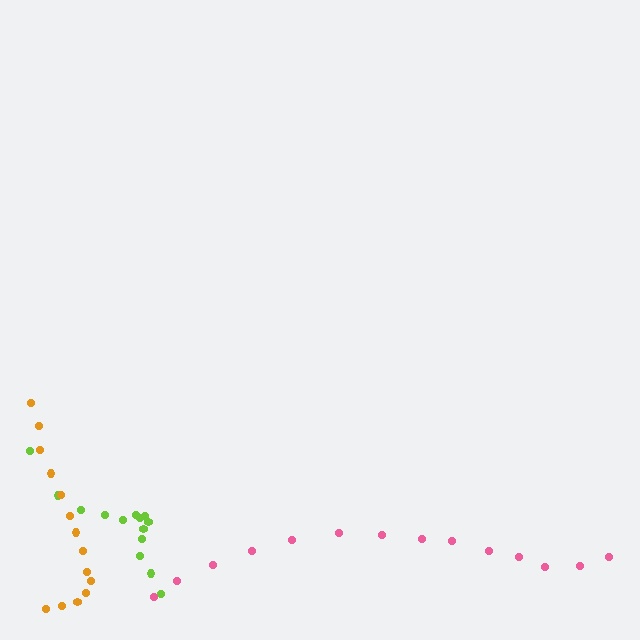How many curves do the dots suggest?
There are 3 distinct paths.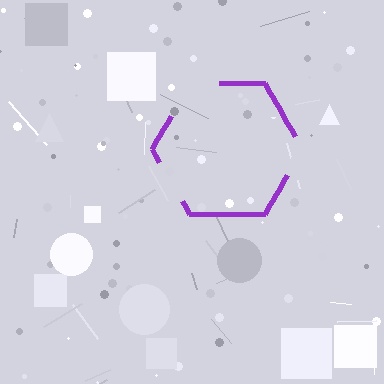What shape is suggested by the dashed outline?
The dashed outline suggests a hexagon.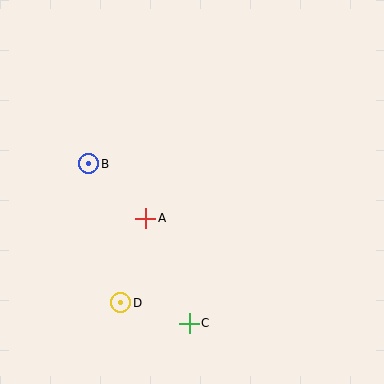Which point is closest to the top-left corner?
Point B is closest to the top-left corner.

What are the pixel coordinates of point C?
Point C is at (189, 323).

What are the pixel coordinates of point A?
Point A is at (146, 218).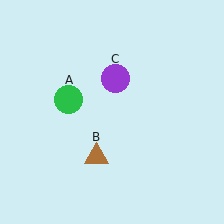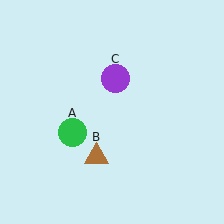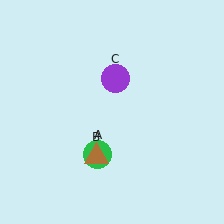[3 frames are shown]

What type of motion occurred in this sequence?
The green circle (object A) rotated counterclockwise around the center of the scene.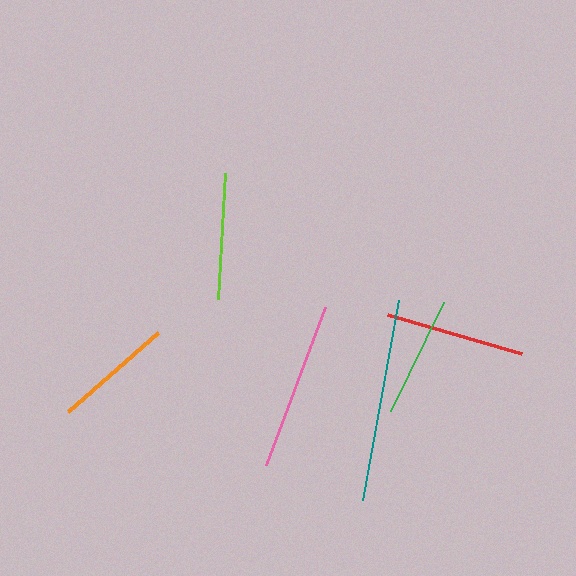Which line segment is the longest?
The teal line is the longest at approximately 203 pixels.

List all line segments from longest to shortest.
From longest to shortest: teal, pink, red, lime, green, orange.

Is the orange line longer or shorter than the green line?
The green line is longer than the orange line.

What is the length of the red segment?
The red segment is approximately 140 pixels long.